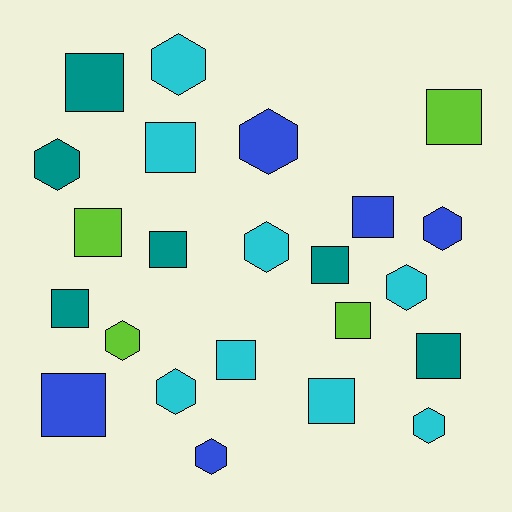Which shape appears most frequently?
Square, with 13 objects.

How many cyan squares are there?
There are 3 cyan squares.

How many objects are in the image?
There are 23 objects.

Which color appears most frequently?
Cyan, with 8 objects.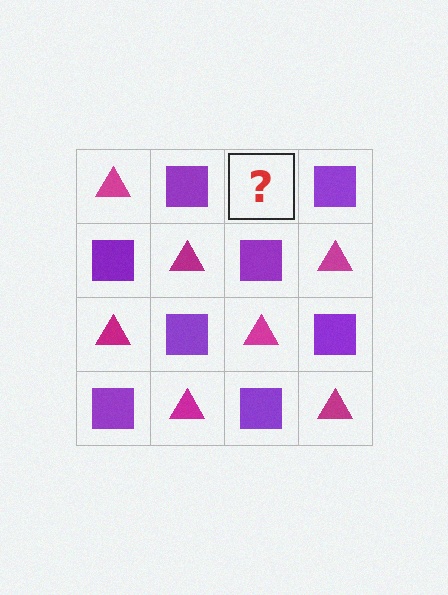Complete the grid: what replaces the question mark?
The question mark should be replaced with a magenta triangle.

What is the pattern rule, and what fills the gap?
The rule is that it alternates magenta triangle and purple square in a checkerboard pattern. The gap should be filled with a magenta triangle.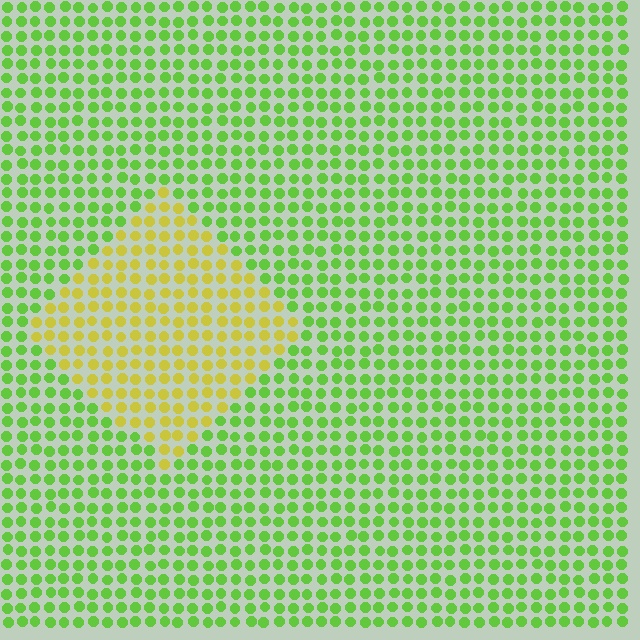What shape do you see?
I see a diamond.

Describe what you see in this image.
The image is filled with small lime elements in a uniform arrangement. A diamond-shaped region is visible where the elements are tinted to a slightly different hue, forming a subtle color boundary.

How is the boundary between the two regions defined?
The boundary is defined purely by a slight shift in hue (about 46 degrees). Spacing, size, and orientation are identical on both sides.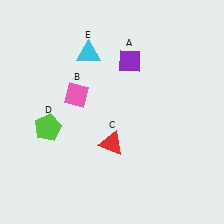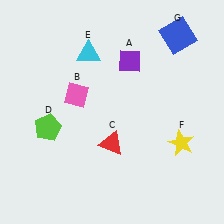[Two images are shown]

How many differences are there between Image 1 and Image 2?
There are 2 differences between the two images.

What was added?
A yellow star (F), a blue square (G) were added in Image 2.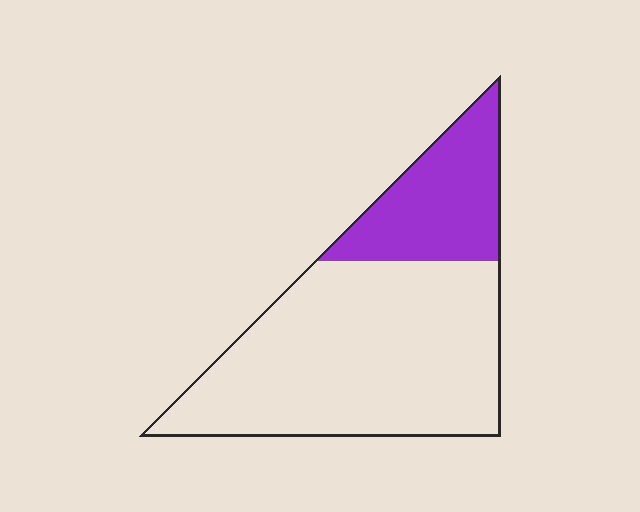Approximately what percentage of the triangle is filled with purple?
Approximately 25%.